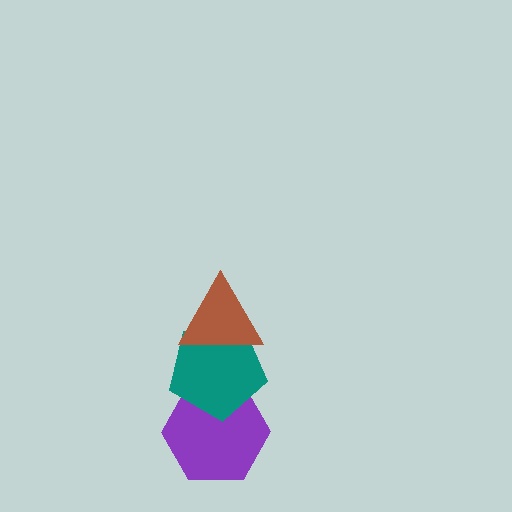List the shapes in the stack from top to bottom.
From top to bottom: the brown triangle, the teal pentagon, the purple hexagon.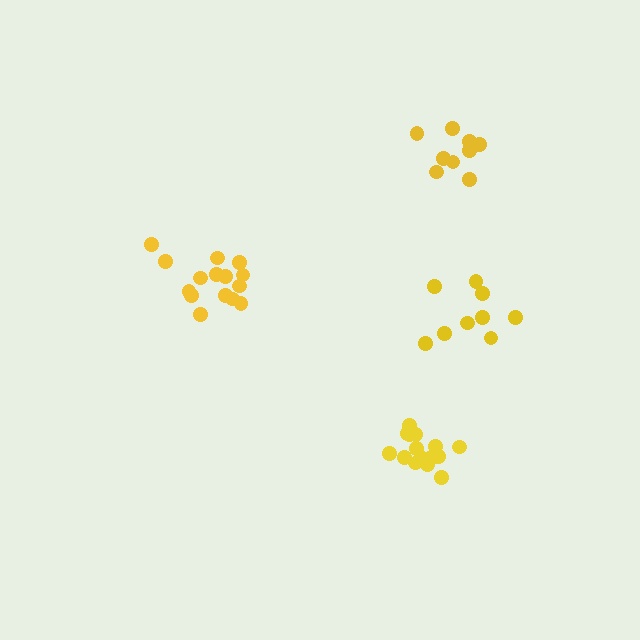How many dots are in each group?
Group 1: 9 dots, Group 2: 15 dots, Group 3: 9 dots, Group 4: 15 dots (48 total).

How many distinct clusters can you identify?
There are 4 distinct clusters.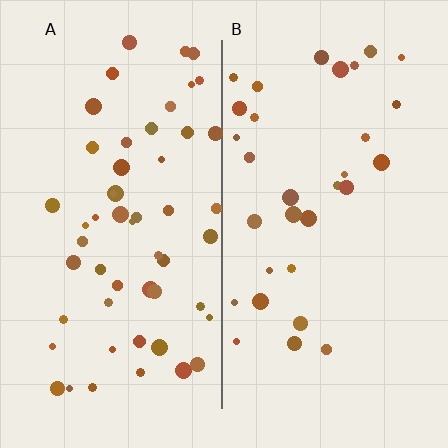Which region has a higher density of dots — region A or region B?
A (the left).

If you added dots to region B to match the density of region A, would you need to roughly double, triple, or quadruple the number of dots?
Approximately double.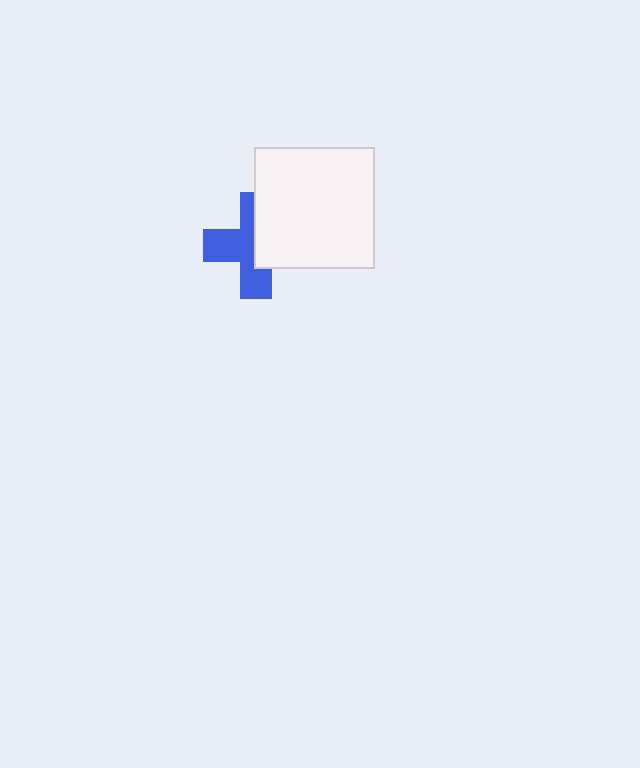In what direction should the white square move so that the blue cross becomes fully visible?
The white square should move right. That is the shortest direction to clear the overlap and leave the blue cross fully visible.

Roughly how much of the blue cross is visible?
About half of it is visible (roughly 55%).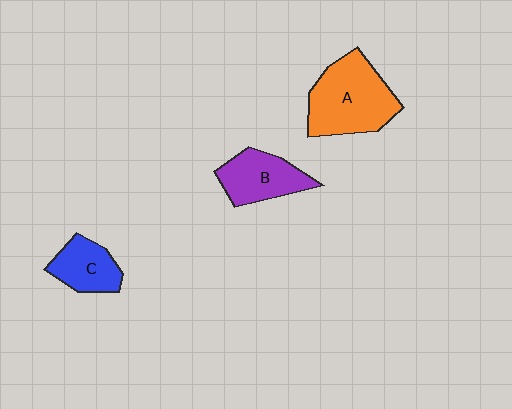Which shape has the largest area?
Shape A (orange).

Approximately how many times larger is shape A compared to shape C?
Approximately 1.9 times.